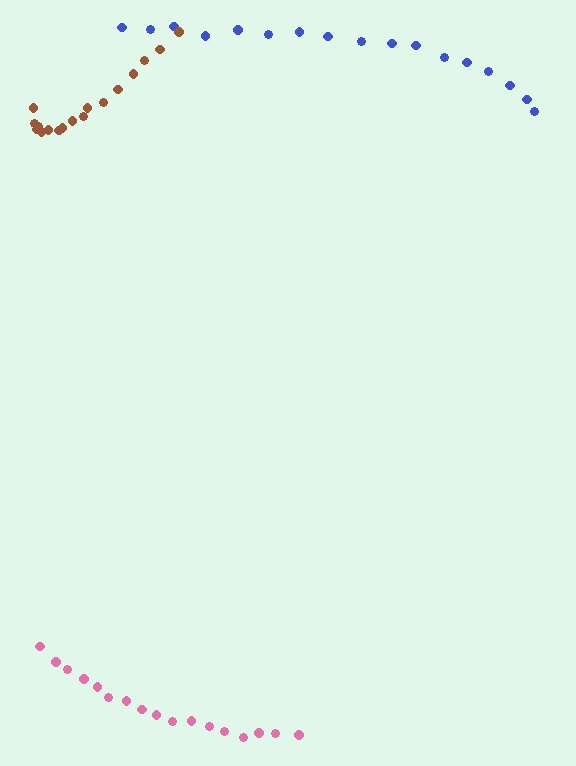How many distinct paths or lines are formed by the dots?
There are 3 distinct paths.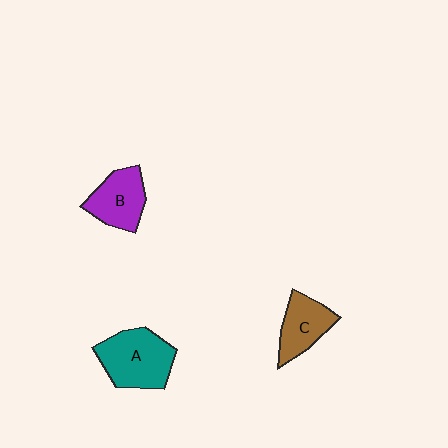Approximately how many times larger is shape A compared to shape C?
Approximately 1.4 times.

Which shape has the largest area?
Shape A (teal).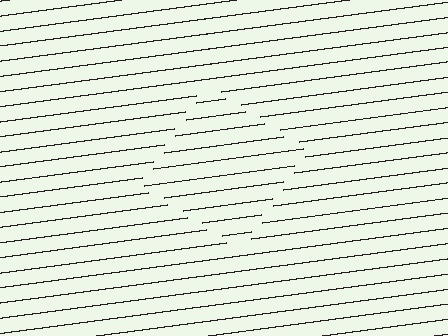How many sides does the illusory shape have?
4 sides — the line-ends trace a square.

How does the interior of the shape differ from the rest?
The interior of the shape contains the same grating, shifted by half a period — the contour is defined by the phase discontinuity where line-ends from the inner and outer gratings abut.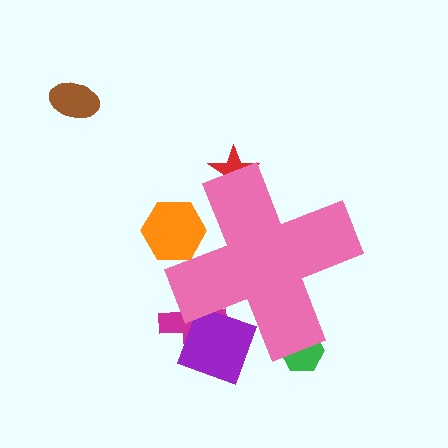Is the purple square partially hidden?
Yes, the purple square is partially hidden behind the pink cross.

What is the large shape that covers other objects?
A pink cross.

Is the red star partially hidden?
Yes, the red star is partially hidden behind the pink cross.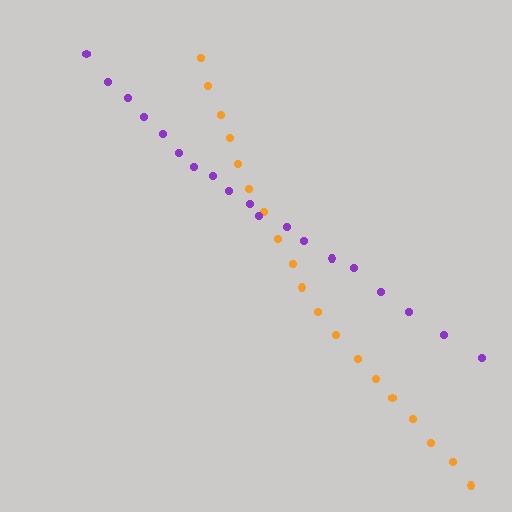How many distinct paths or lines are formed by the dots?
There are 2 distinct paths.